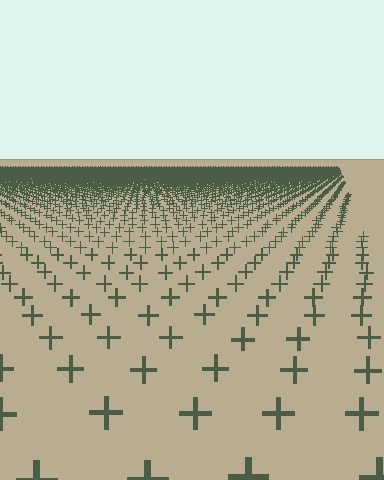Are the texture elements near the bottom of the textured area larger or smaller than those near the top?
Larger. Near the bottom, elements are closer to the viewer and appear at a bigger on-screen size.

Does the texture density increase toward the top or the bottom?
Density increases toward the top.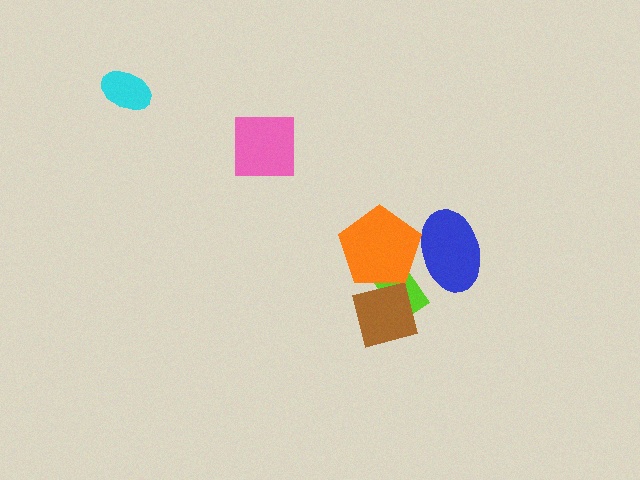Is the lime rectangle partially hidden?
Yes, it is partially covered by another shape.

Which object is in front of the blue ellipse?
The orange pentagon is in front of the blue ellipse.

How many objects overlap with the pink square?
0 objects overlap with the pink square.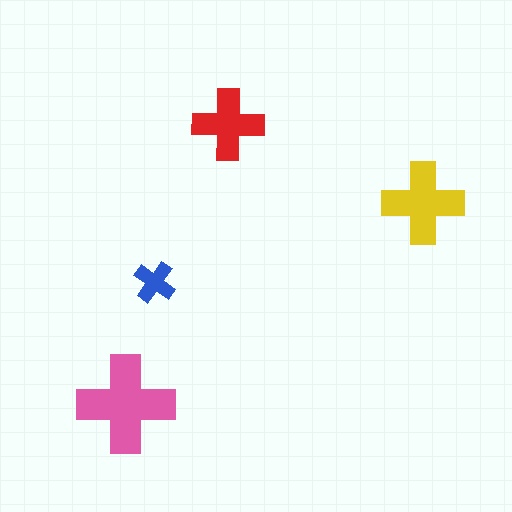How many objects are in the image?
There are 4 objects in the image.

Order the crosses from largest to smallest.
the pink one, the yellow one, the red one, the blue one.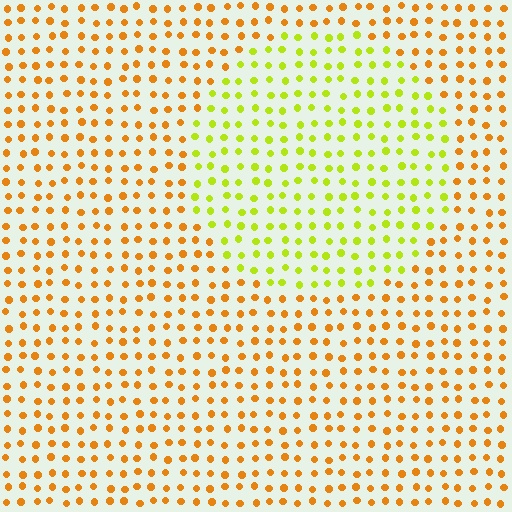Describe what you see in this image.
The image is filled with small orange elements in a uniform arrangement. A circle-shaped region is visible where the elements are tinted to a slightly different hue, forming a subtle color boundary.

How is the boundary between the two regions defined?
The boundary is defined purely by a slight shift in hue (about 43 degrees). Spacing, size, and orientation are identical on both sides.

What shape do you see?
I see a circle.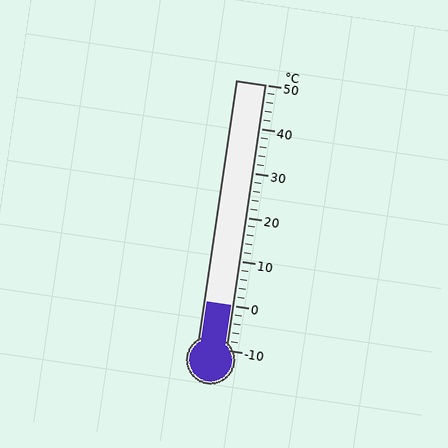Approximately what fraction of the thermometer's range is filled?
The thermometer is filled to approximately 15% of its range.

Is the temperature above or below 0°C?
The temperature is at 0°C.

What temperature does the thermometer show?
The thermometer shows approximately 0°C.